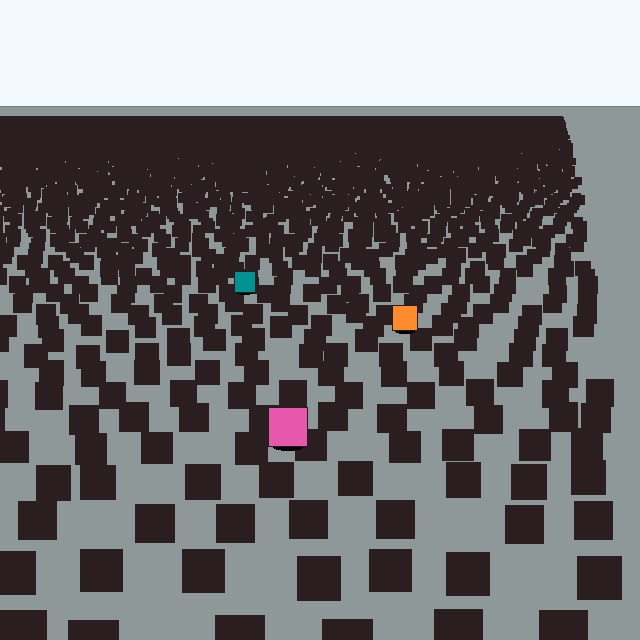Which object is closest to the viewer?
The pink square is closest. The texture marks near it are larger and more spread out.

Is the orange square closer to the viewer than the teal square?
Yes. The orange square is closer — you can tell from the texture gradient: the ground texture is coarser near it.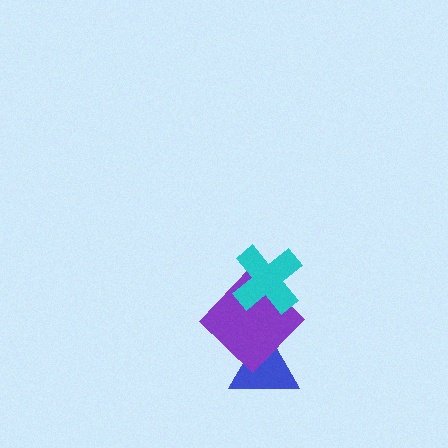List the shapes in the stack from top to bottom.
From top to bottom: the cyan cross, the purple diamond, the blue triangle.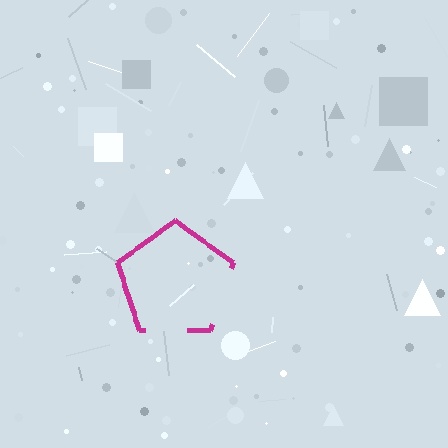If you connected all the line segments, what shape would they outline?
They would outline a pentagon.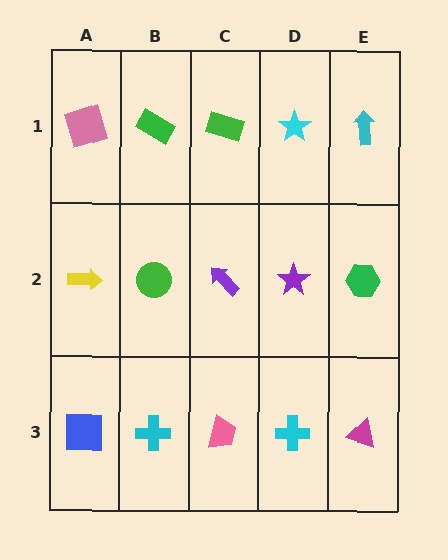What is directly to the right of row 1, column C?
A cyan star.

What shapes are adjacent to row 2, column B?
A green rectangle (row 1, column B), a cyan cross (row 3, column B), a yellow arrow (row 2, column A), a purple arrow (row 2, column C).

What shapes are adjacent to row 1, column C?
A purple arrow (row 2, column C), a green rectangle (row 1, column B), a cyan star (row 1, column D).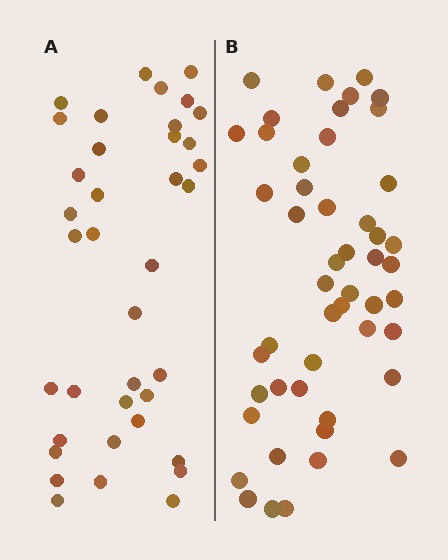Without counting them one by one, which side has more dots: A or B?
Region B (the right region) has more dots.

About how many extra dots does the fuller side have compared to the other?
Region B has roughly 12 or so more dots than region A.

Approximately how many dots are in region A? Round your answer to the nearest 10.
About 40 dots. (The exact count is 38, which rounds to 40.)